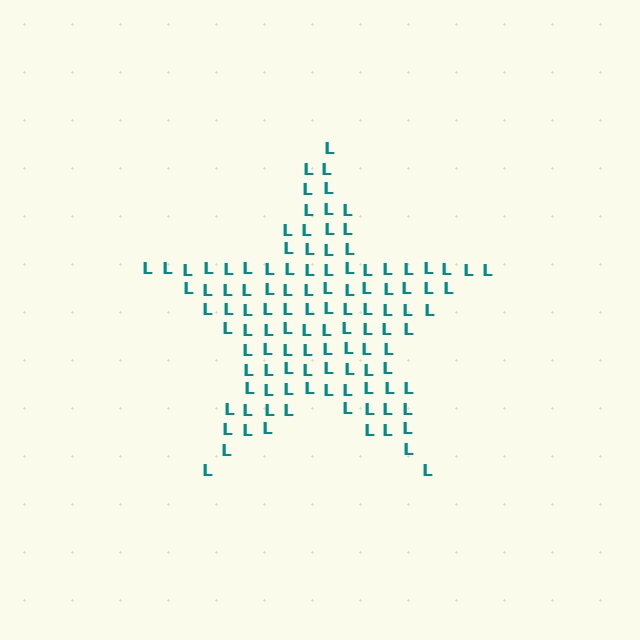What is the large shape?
The large shape is a star.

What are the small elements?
The small elements are letter L's.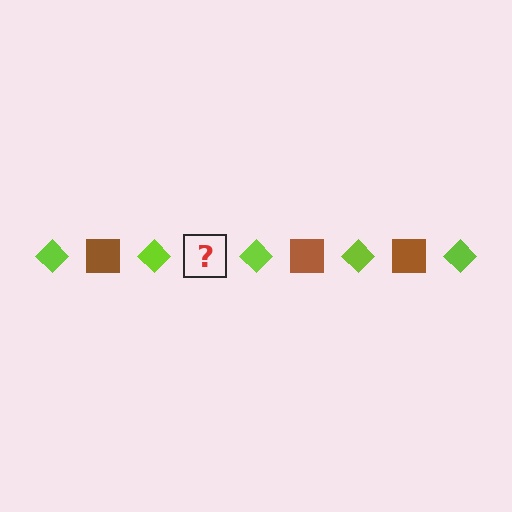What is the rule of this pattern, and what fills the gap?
The rule is that the pattern alternates between lime diamond and brown square. The gap should be filled with a brown square.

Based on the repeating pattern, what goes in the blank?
The blank should be a brown square.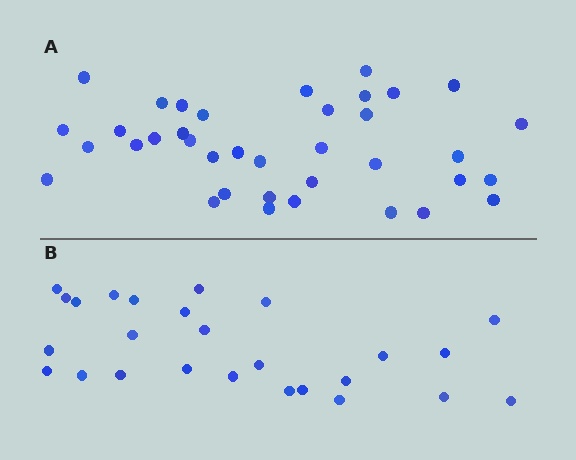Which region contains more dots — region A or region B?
Region A (the top region) has more dots.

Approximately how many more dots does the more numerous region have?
Region A has roughly 12 or so more dots than region B.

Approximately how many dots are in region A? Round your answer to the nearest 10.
About 40 dots. (The exact count is 37, which rounds to 40.)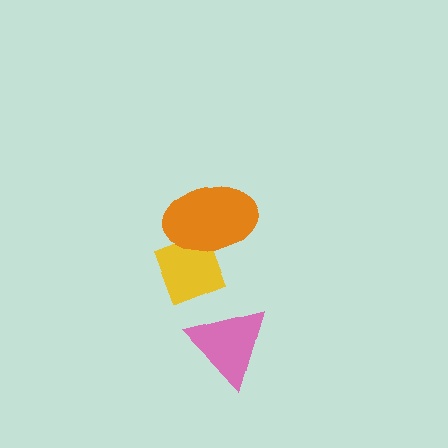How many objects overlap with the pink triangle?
0 objects overlap with the pink triangle.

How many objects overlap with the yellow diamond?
1 object overlaps with the yellow diamond.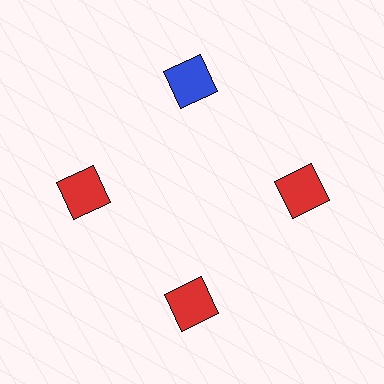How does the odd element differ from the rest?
It has a different color: blue instead of red.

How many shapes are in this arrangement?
There are 4 shapes arranged in a ring pattern.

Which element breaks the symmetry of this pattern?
The blue square at roughly the 12 o'clock position breaks the symmetry. All other shapes are red squares.